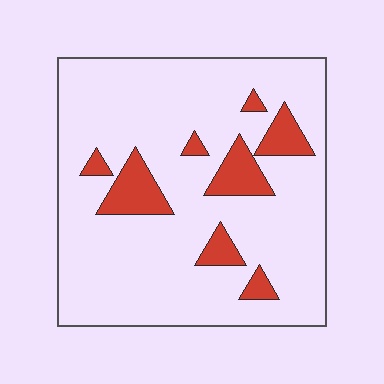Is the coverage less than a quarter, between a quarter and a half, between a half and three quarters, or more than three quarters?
Less than a quarter.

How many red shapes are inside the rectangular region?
8.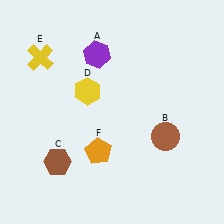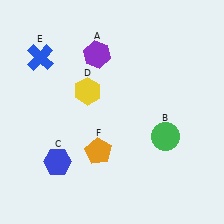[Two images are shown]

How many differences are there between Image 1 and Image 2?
There are 3 differences between the two images.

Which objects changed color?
B changed from brown to green. C changed from brown to blue. E changed from yellow to blue.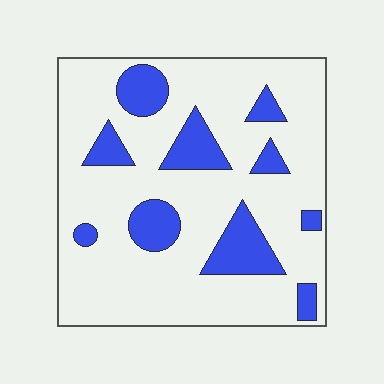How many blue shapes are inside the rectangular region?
10.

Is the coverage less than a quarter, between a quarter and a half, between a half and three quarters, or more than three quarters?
Less than a quarter.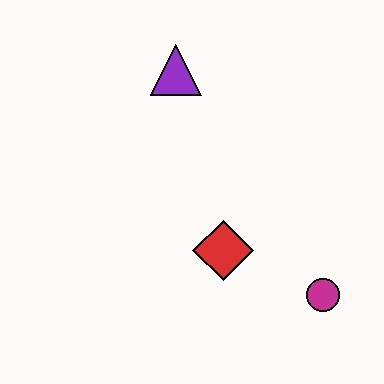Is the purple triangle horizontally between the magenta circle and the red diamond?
No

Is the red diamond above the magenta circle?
Yes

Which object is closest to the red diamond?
The magenta circle is closest to the red diamond.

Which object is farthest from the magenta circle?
The purple triangle is farthest from the magenta circle.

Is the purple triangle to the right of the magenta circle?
No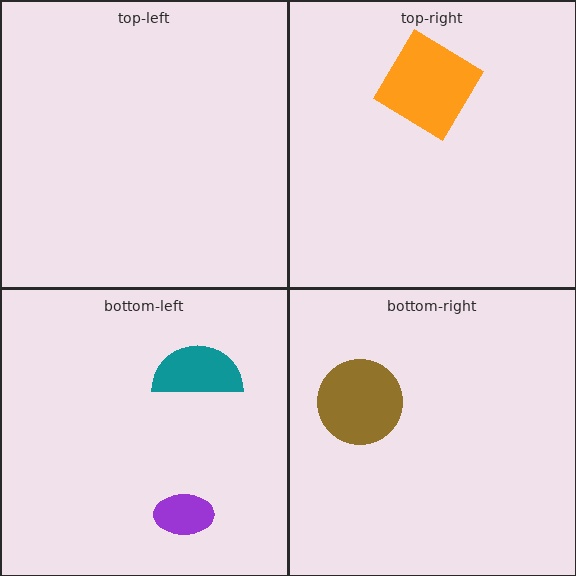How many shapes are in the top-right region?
1.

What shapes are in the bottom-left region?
The purple ellipse, the teal semicircle.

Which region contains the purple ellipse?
The bottom-left region.